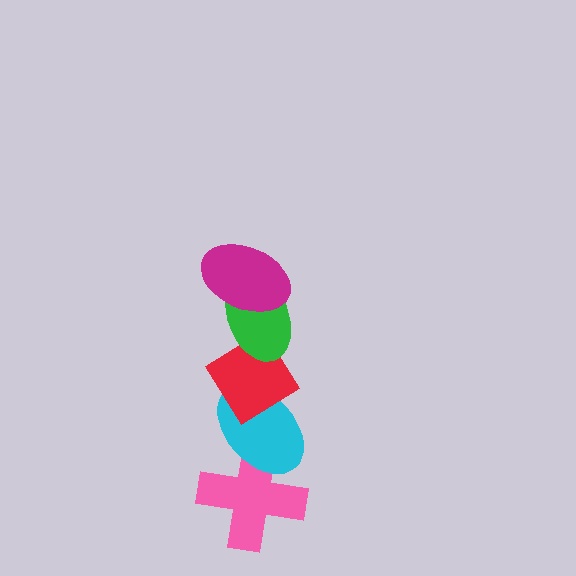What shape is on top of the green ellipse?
The magenta ellipse is on top of the green ellipse.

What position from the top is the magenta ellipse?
The magenta ellipse is 1st from the top.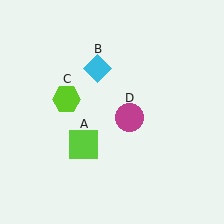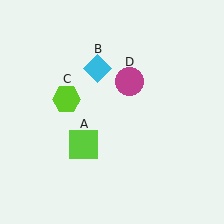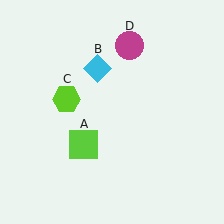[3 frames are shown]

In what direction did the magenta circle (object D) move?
The magenta circle (object D) moved up.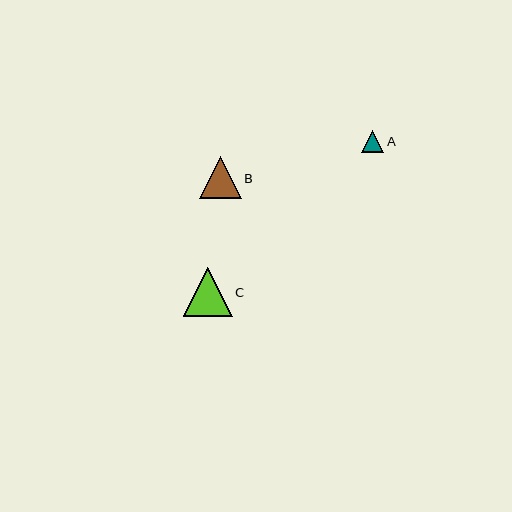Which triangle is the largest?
Triangle C is the largest with a size of approximately 49 pixels.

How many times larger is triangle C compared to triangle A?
Triangle C is approximately 2.2 times the size of triangle A.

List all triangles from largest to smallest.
From largest to smallest: C, B, A.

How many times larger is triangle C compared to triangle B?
Triangle C is approximately 1.2 times the size of triangle B.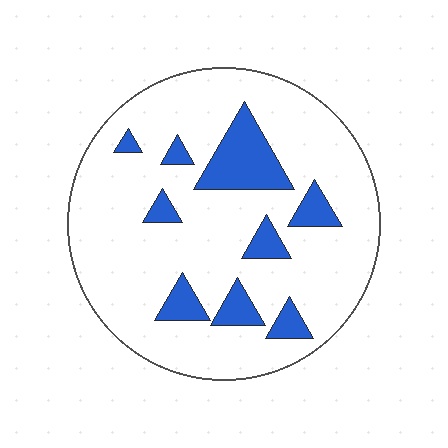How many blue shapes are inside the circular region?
9.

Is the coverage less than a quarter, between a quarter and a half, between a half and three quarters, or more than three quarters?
Less than a quarter.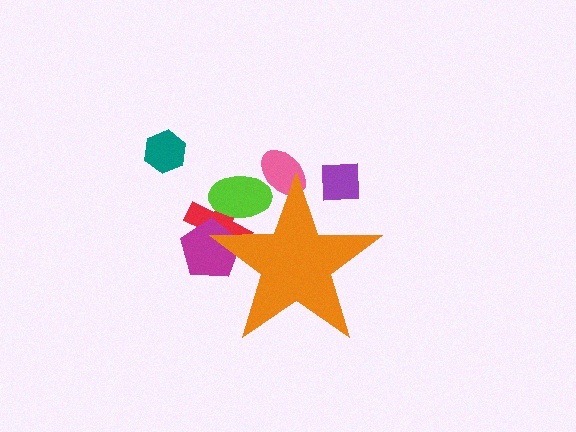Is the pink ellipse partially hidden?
Yes, the pink ellipse is partially hidden behind the orange star.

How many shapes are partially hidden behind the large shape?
5 shapes are partially hidden.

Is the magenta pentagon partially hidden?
Yes, the magenta pentagon is partially hidden behind the orange star.